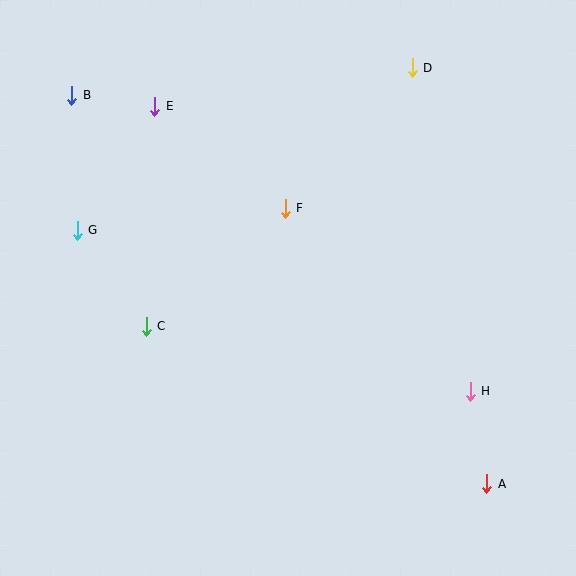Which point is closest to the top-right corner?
Point D is closest to the top-right corner.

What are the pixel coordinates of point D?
Point D is at (412, 68).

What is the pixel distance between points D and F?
The distance between D and F is 189 pixels.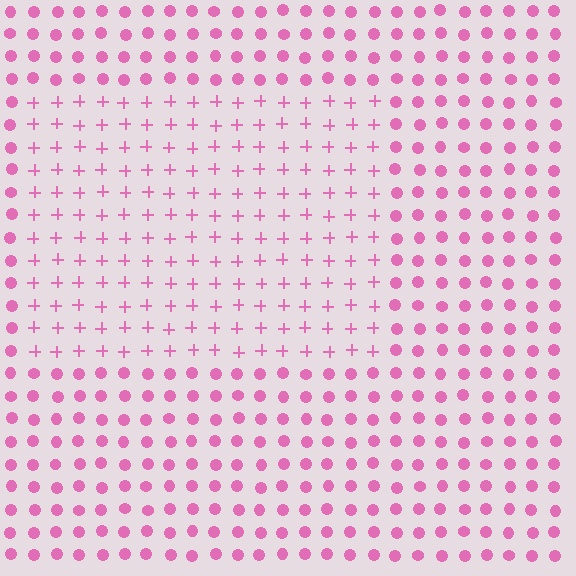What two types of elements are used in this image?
The image uses plus signs inside the rectangle region and circles outside it.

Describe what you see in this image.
The image is filled with small pink elements arranged in a uniform grid. A rectangle-shaped region contains plus signs, while the surrounding area contains circles. The boundary is defined purely by the change in element shape.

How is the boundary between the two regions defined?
The boundary is defined by a change in element shape: plus signs inside vs. circles outside. All elements share the same color and spacing.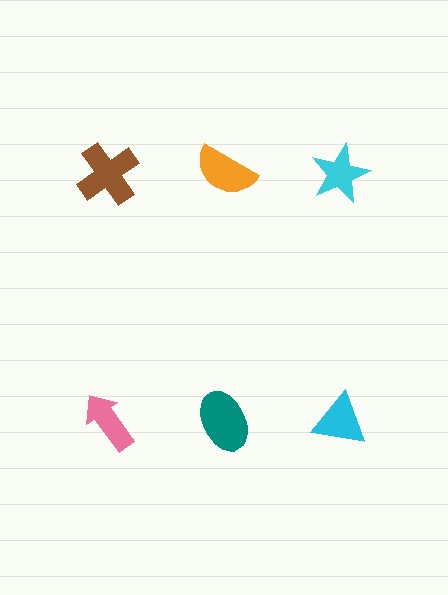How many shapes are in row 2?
3 shapes.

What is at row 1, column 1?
A brown cross.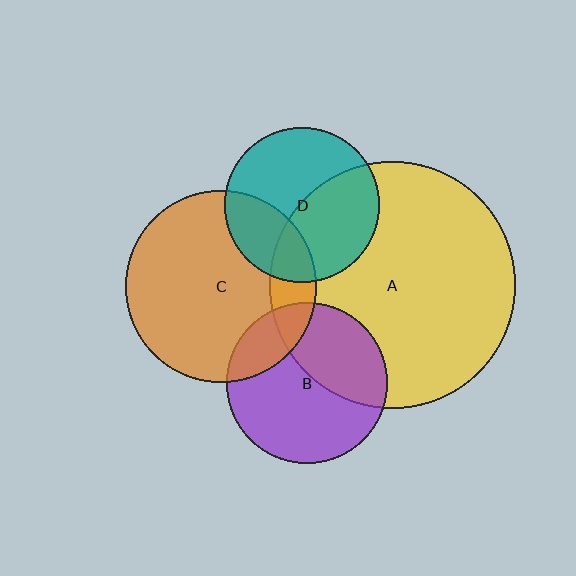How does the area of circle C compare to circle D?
Approximately 1.5 times.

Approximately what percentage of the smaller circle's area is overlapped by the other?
Approximately 45%.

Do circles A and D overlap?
Yes.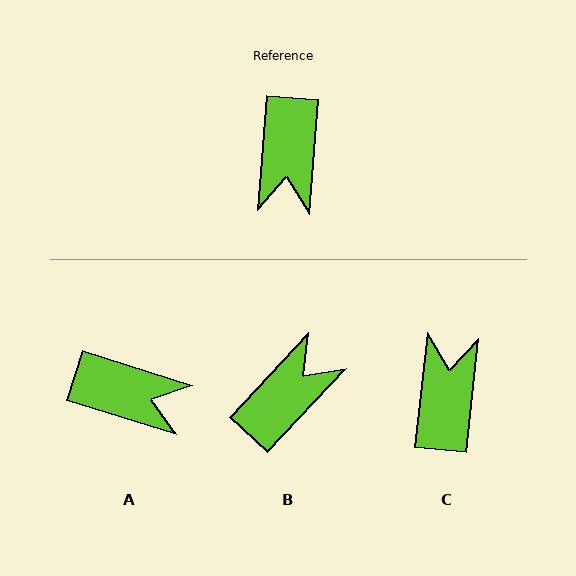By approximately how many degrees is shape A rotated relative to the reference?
Approximately 77 degrees counter-clockwise.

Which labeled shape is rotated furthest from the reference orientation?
C, about 179 degrees away.